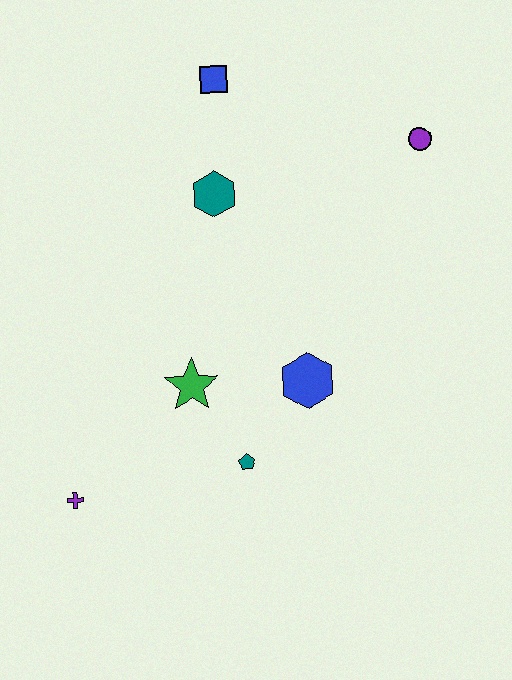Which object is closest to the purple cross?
The green star is closest to the purple cross.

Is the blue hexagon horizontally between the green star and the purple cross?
No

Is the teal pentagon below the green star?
Yes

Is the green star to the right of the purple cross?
Yes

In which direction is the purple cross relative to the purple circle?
The purple cross is to the left of the purple circle.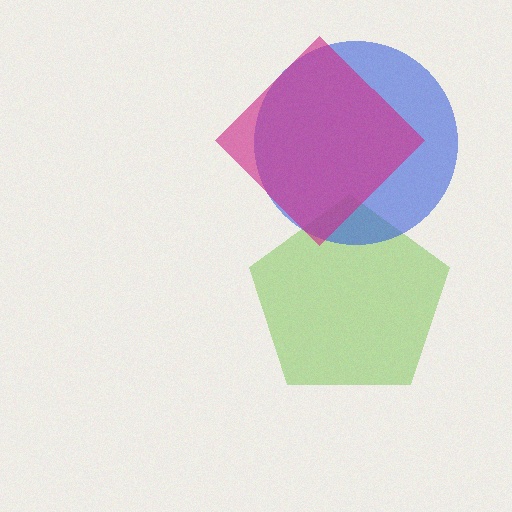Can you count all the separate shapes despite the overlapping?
Yes, there are 3 separate shapes.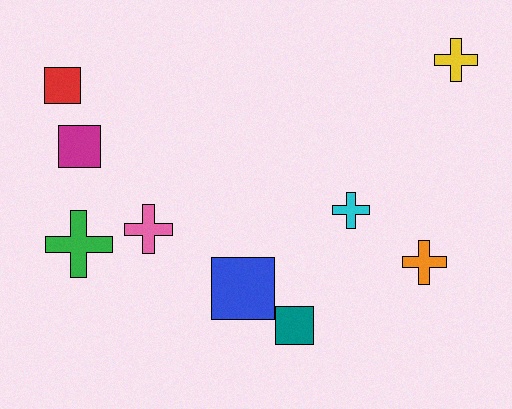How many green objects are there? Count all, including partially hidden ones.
There is 1 green object.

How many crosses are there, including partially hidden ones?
There are 5 crosses.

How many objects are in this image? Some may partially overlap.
There are 9 objects.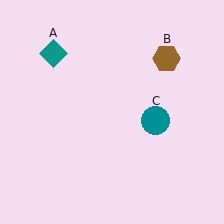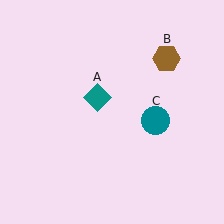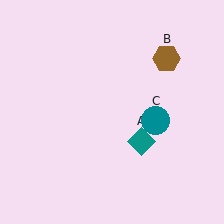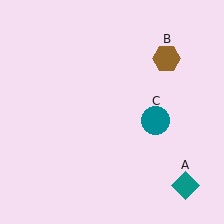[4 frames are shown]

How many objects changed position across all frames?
1 object changed position: teal diamond (object A).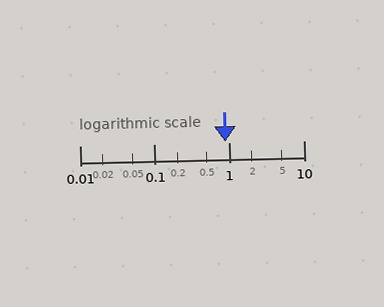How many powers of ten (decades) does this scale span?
The scale spans 3 decades, from 0.01 to 10.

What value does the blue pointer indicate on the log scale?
The pointer indicates approximately 0.9.